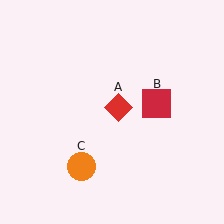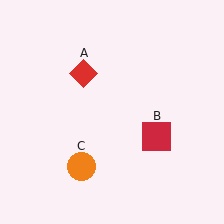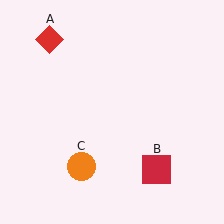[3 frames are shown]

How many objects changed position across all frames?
2 objects changed position: red diamond (object A), red square (object B).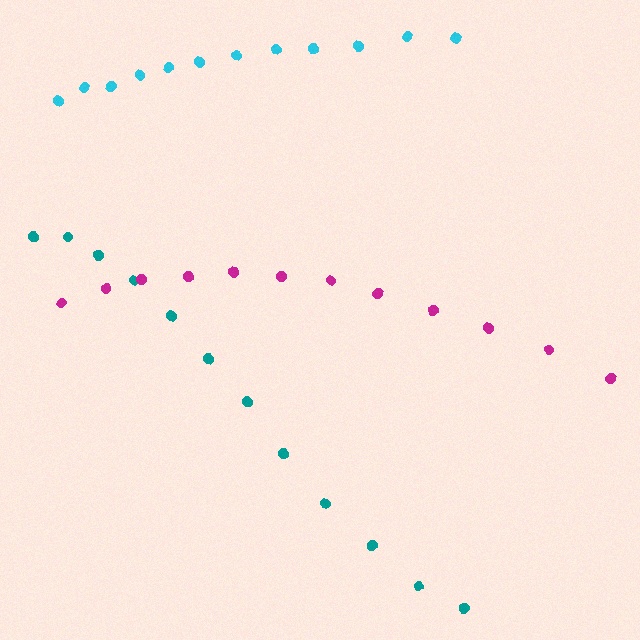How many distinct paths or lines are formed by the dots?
There are 3 distinct paths.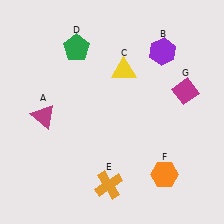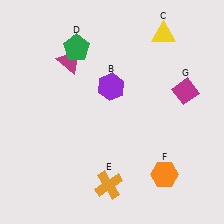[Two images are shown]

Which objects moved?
The objects that moved are: the magenta triangle (A), the purple hexagon (B), the yellow triangle (C).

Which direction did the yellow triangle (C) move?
The yellow triangle (C) moved right.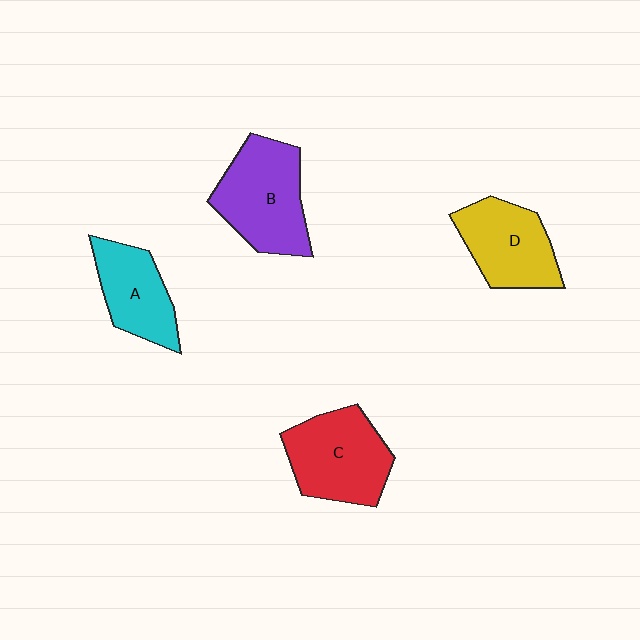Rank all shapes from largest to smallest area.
From largest to smallest: B (purple), C (red), D (yellow), A (cyan).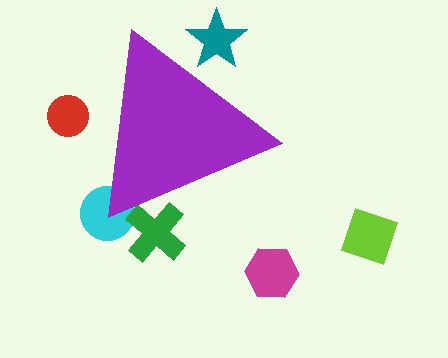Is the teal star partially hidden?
Yes, the teal star is partially hidden behind the purple triangle.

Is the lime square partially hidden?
No, the lime square is fully visible.